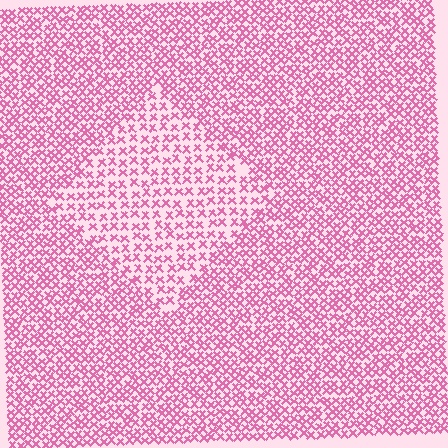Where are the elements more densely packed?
The elements are more densely packed outside the diamond boundary.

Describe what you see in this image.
The image contains small pink elements arranged at two different densities. A diamond-shaped region is visible where the elements are less densely packed than the surrounding area.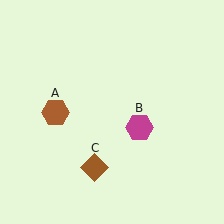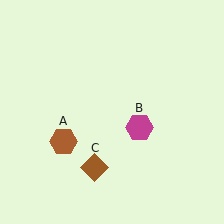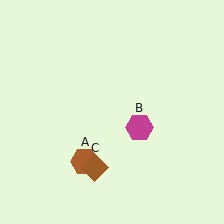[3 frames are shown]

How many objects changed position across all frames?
1 object changed position: brown hexagon (object A).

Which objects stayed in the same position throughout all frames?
Magenta hexagon (object B) and brown diamond (object C) remained stationary.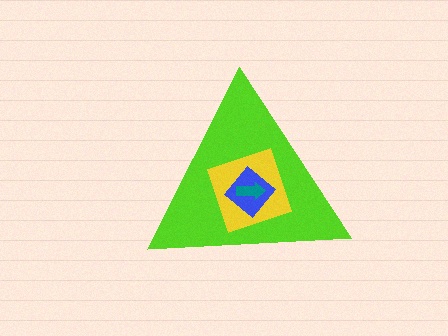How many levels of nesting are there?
4.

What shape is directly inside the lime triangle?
The yellow square.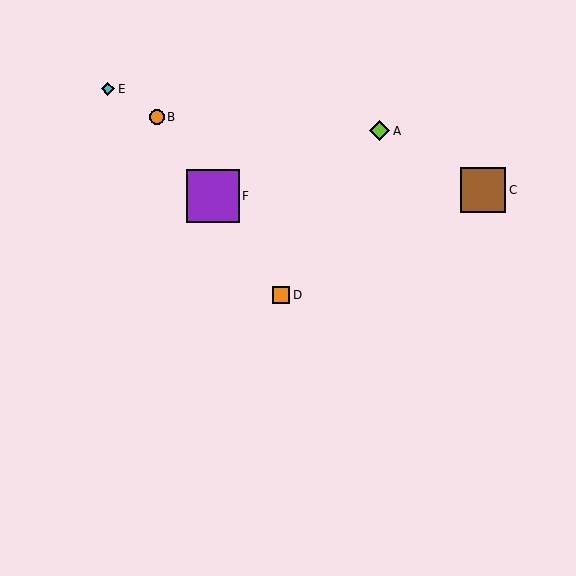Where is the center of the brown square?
The center of the brown square is at (483, 190).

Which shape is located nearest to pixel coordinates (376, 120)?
The lime diamond (labeled A) at (380, 131) is nearest to that location.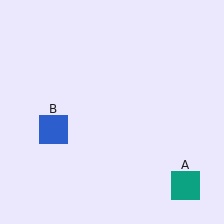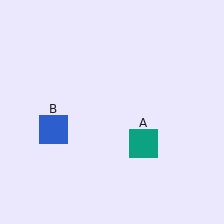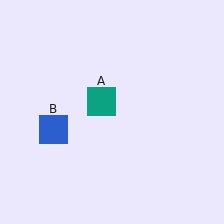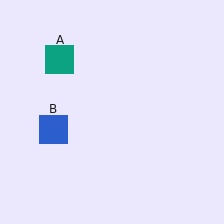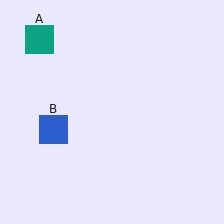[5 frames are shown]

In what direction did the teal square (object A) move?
The teal square (object A) moved up and to the left.